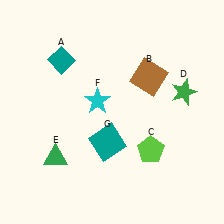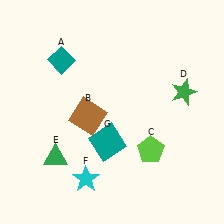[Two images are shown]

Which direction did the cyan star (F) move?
The cyan star (F) moved down.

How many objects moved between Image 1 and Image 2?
2 objects moved between the two images.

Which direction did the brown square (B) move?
The brown square (B) moved left.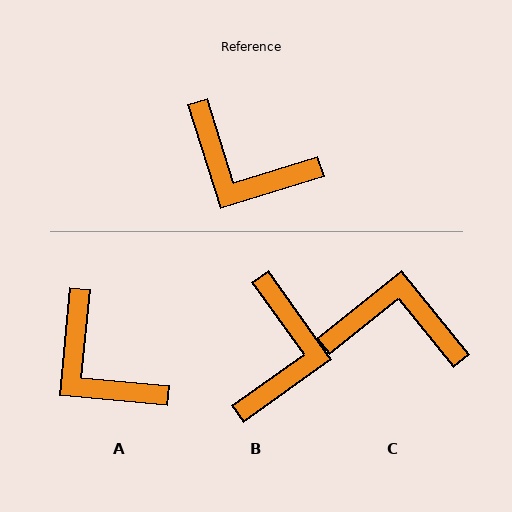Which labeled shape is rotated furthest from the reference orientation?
C, about 158 degrees away.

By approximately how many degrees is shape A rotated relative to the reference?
Approximately 22 degrees clockwise.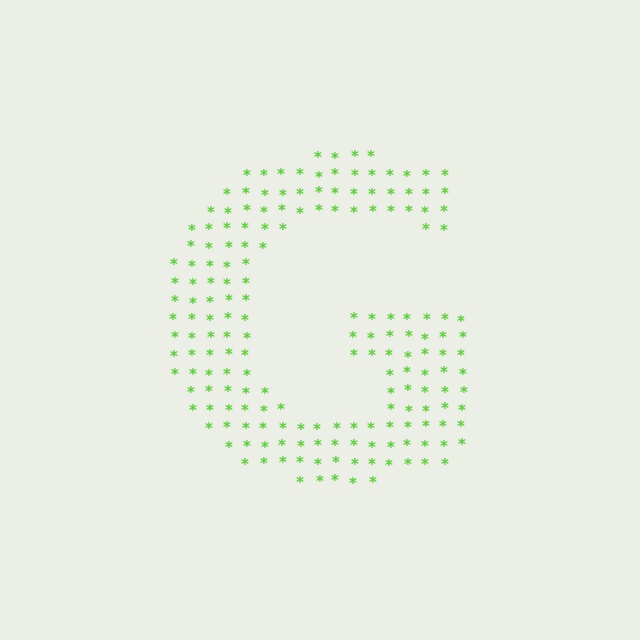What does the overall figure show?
The overall figure shows the letter G.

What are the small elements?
The small elements are asterisks.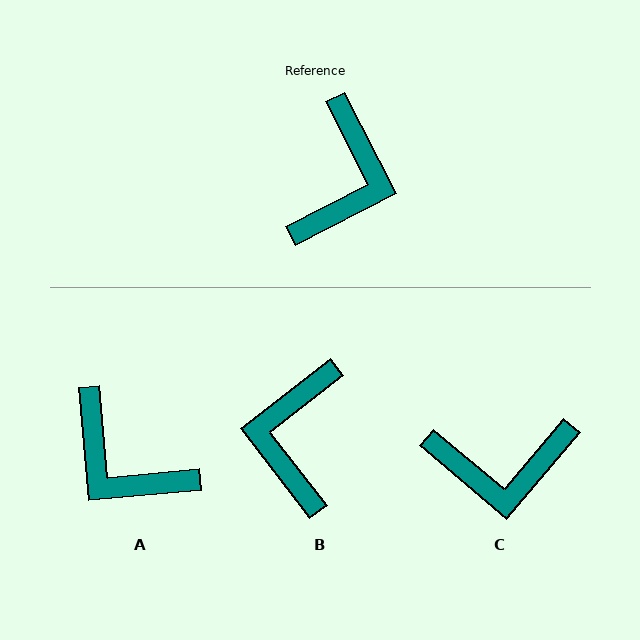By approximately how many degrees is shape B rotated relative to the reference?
Approximately 169 degrees clockwise.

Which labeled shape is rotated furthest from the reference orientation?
B, about 169 degrees away.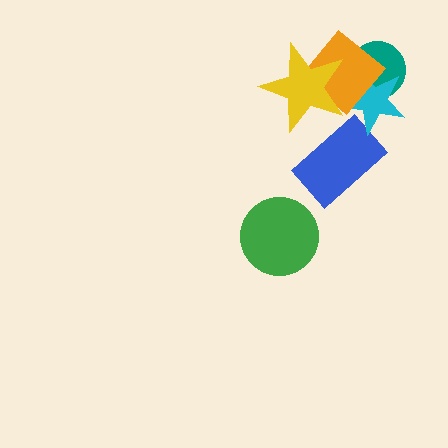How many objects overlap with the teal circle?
2 objects overlap with the teal circle.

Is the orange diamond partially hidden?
Yes, it is partially covered by another shape.